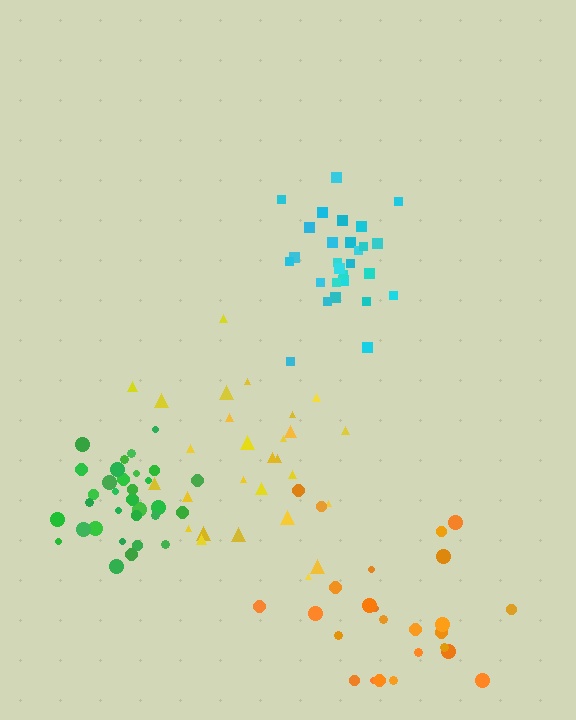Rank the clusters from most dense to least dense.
green, cyan, orange, yellow.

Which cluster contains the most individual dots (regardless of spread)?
Green (32).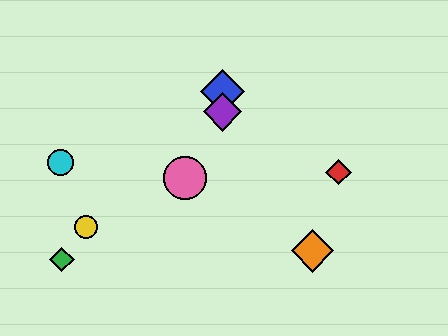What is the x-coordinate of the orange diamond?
The orange diamond is at x≈312.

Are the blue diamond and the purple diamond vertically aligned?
Yes, both are at x≈223.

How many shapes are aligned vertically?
2 shapes (the blue diamond, the purple diamond) are aligned vertically.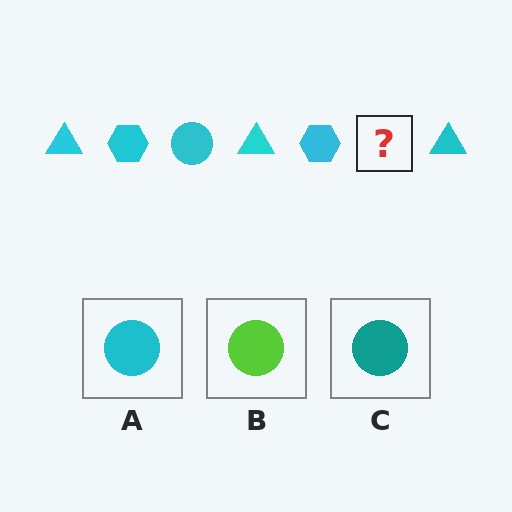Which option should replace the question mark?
Option A.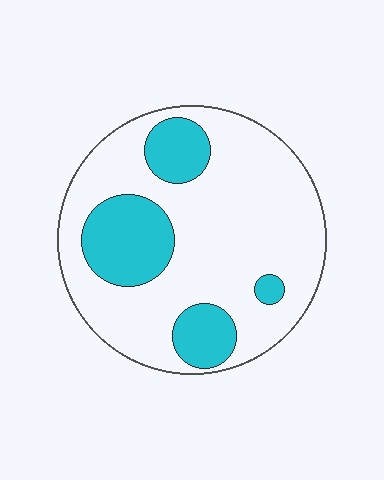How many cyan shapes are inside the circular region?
4.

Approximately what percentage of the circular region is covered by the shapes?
Approximately 25%.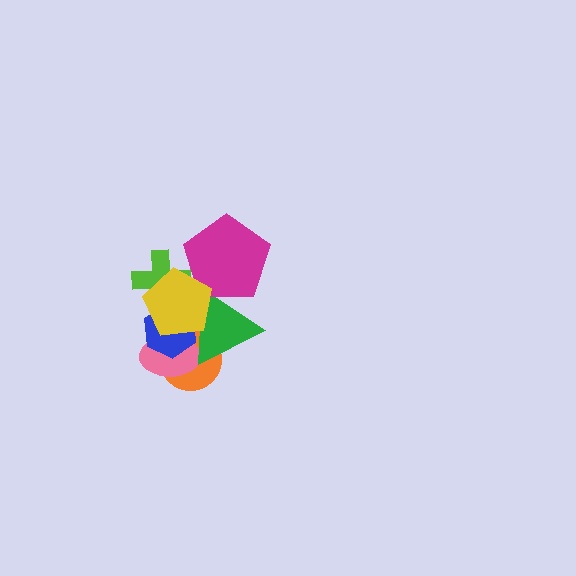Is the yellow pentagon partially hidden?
No, no other shape covers it.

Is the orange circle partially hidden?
Yes, it is partially covered by another shape.